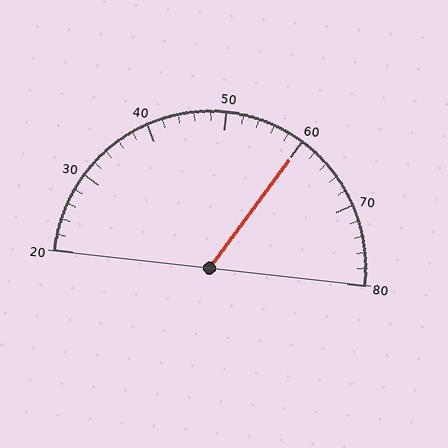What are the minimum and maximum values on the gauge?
The gauge ranges from 20 to 80.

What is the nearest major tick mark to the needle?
The nearest major tick mark is 60.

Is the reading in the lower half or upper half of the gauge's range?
The reading is in the upper half of the range (20 to 80).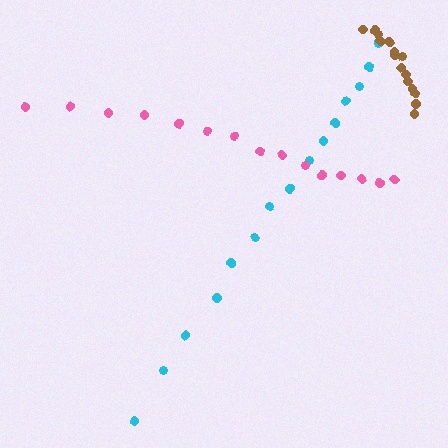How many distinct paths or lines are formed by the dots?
There are 3 distinct paths.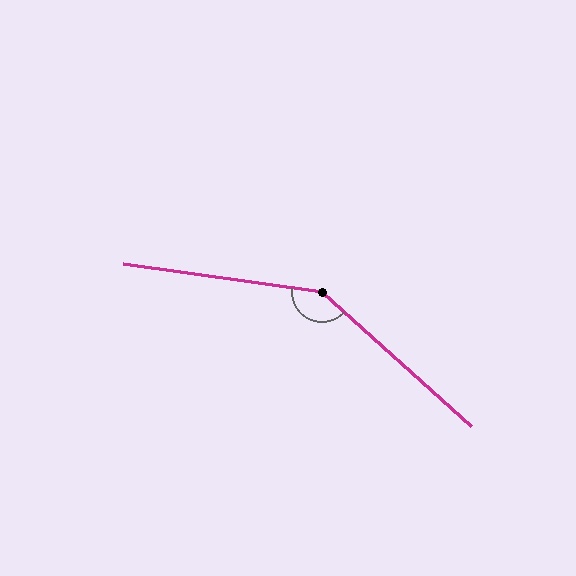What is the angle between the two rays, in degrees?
Approximately 146 degrees.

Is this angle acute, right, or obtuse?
It is obtuse.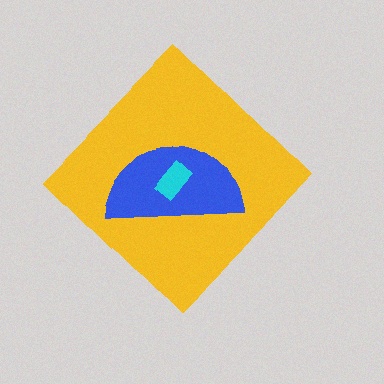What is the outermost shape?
The yellow diamond.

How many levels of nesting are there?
3.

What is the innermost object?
The cyan rectangle.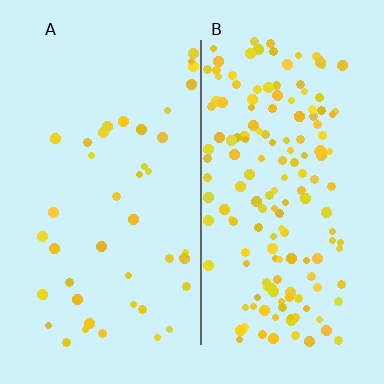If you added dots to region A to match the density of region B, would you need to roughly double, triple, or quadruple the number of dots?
Approximately quadruple.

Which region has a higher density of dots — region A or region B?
B (the right).